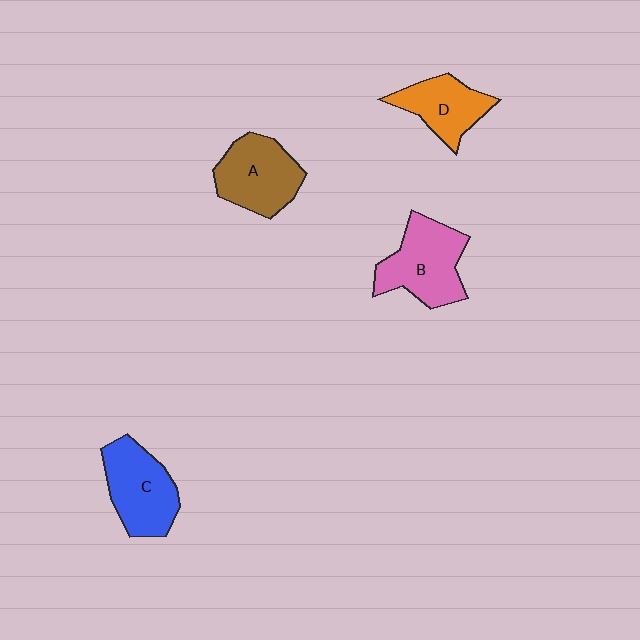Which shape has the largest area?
Shape B (pink).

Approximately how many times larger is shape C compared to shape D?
Approximately 1.3 times.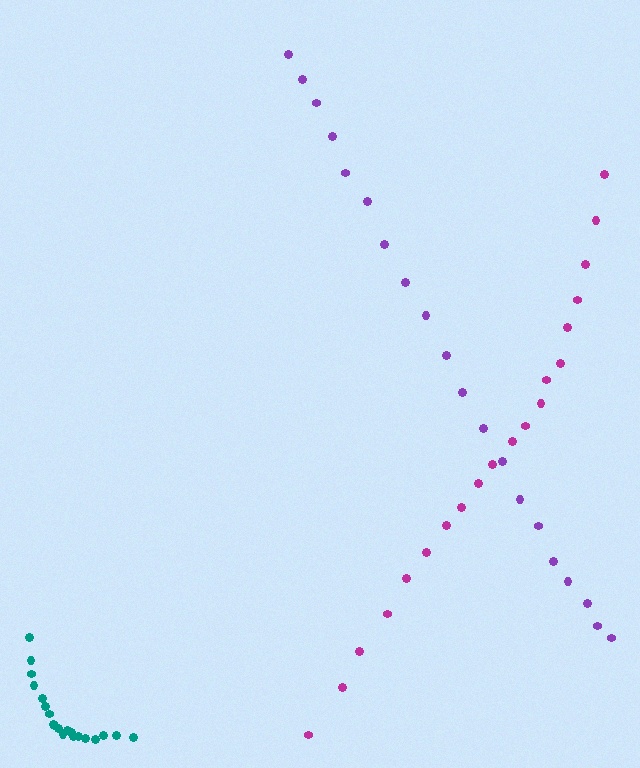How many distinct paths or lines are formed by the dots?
There are 3 distinct paths.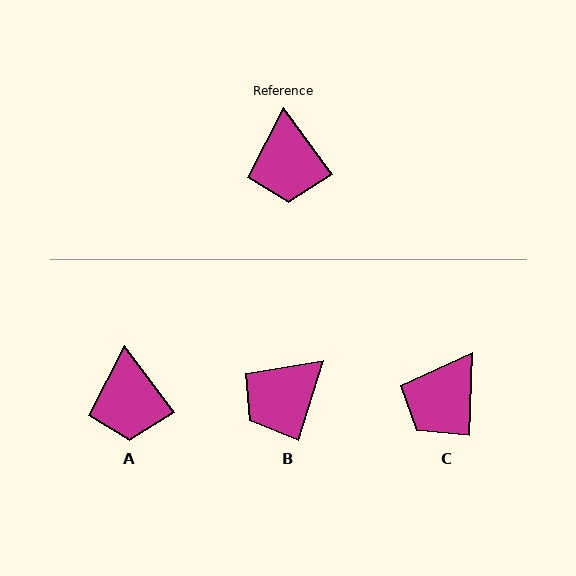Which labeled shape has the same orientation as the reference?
A.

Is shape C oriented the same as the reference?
No, it is off by about 38 degrees.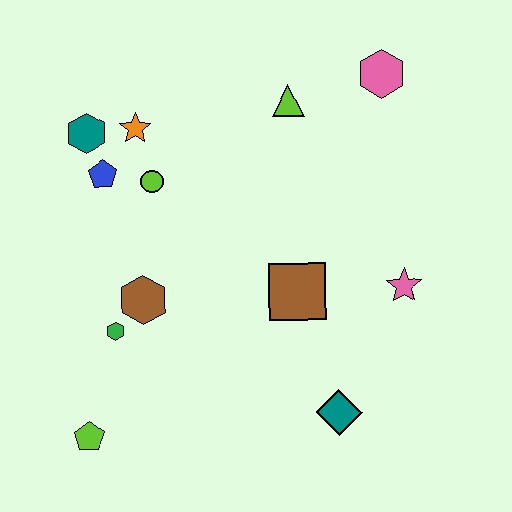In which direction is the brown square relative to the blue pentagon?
The brown square is to the right of the blue pentagon.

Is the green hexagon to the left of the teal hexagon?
No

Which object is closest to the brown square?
The pink star is closest to the brown square.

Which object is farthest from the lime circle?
The teal diamond is farthest from the lime circle.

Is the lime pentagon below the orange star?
Yes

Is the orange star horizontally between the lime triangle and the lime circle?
No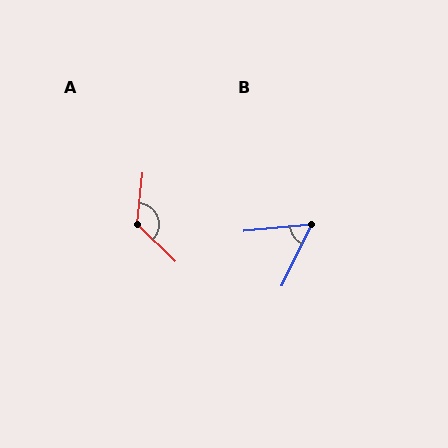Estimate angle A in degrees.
Approximately 129 degrees.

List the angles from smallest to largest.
B (59°), A (129°).